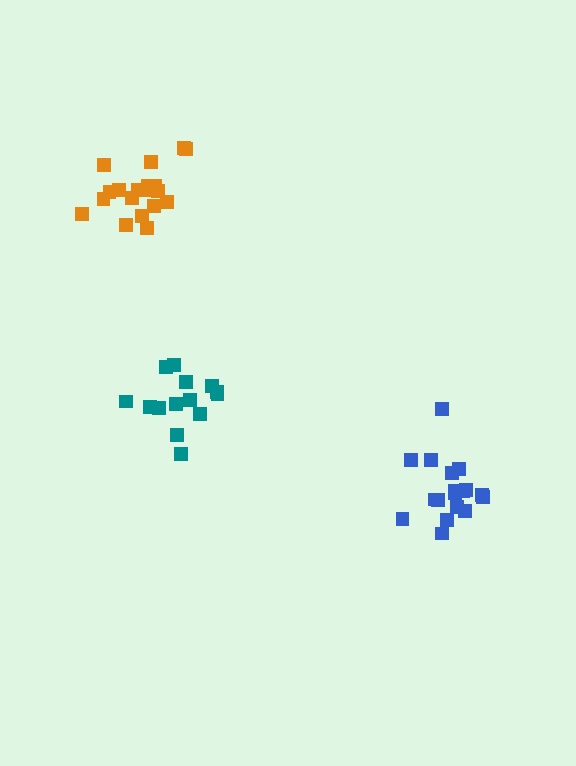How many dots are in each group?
Group 1: 14 dots, Group 2: 19 dots, Group 3: 19 dots (52 total).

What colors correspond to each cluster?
The clusters are colored: teal, orange, blue.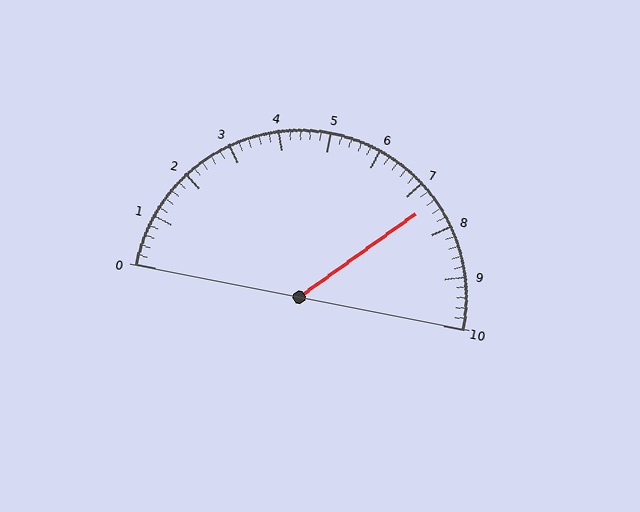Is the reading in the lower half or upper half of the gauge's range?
The reading is in the upper half of the range (0 to 10).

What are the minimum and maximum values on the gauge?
The gauge ranges from 0 to 10.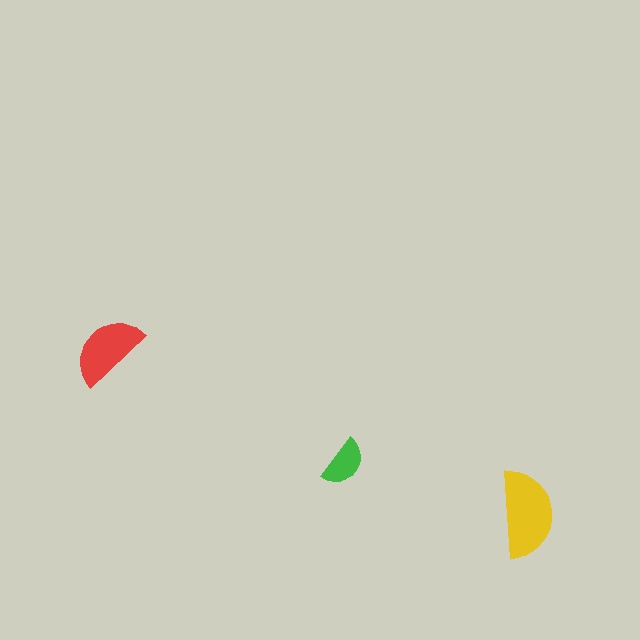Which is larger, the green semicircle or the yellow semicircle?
The yellow one.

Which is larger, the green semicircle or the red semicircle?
The red one.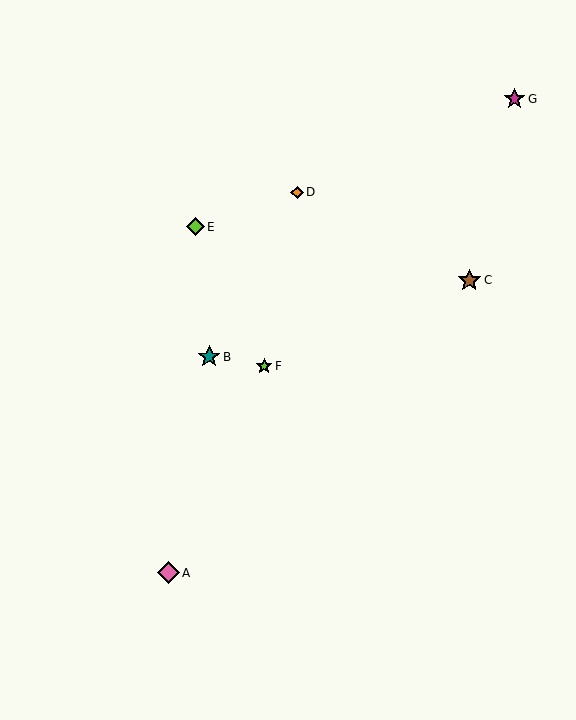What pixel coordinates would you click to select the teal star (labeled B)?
Click at (209, 357) to select the teal star B.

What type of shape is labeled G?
Shape G is a magenta star.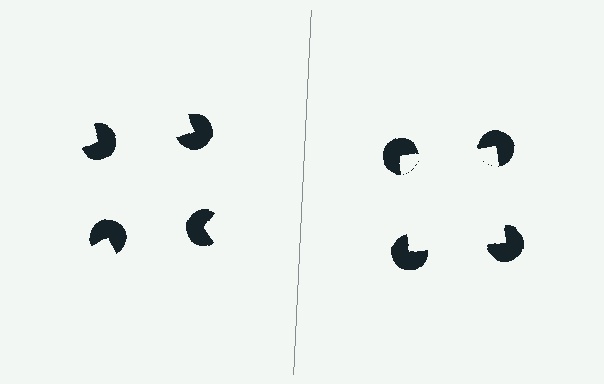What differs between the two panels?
The pac-man discs are positioned identically on both sides; only the wedge orientations differ. On the right they align to a square; on the left they are misaligned.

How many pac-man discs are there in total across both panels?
8 — 4 on each side.